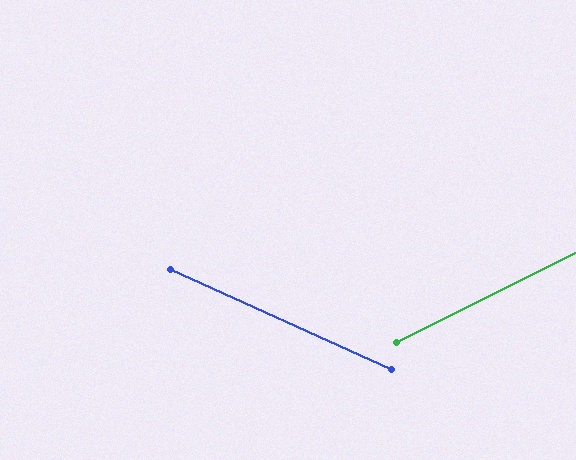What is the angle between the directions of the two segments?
Approximately 51 degrees.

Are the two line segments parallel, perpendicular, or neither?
Neither parallel nor perpendicular — they differ by about 51°.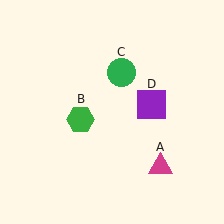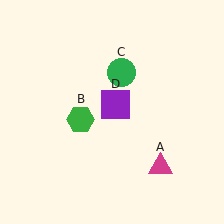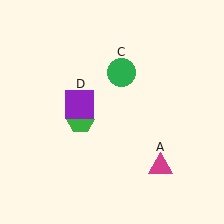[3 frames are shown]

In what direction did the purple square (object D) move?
The purple square (object D) moved left.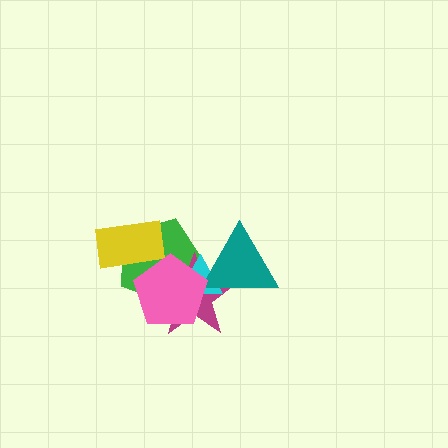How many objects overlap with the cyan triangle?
4 objects overlap with the cyan triangle.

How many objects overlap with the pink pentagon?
5 objects overlap with the pink pentagon.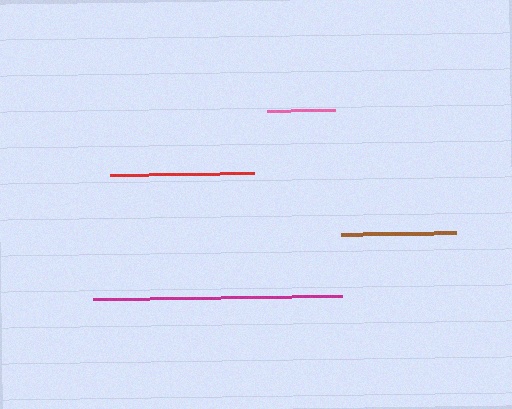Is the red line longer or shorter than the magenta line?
The magenta line is longer than the red line.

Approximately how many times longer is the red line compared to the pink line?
The red line is approximately 2.1 times the length of the pink line.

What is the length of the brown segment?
The brown segment is approximately 115 pixels long.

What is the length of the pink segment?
The pink segment is approximately 68 pixels long.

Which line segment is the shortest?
The pink line is the shortest at approximately 68 pixels.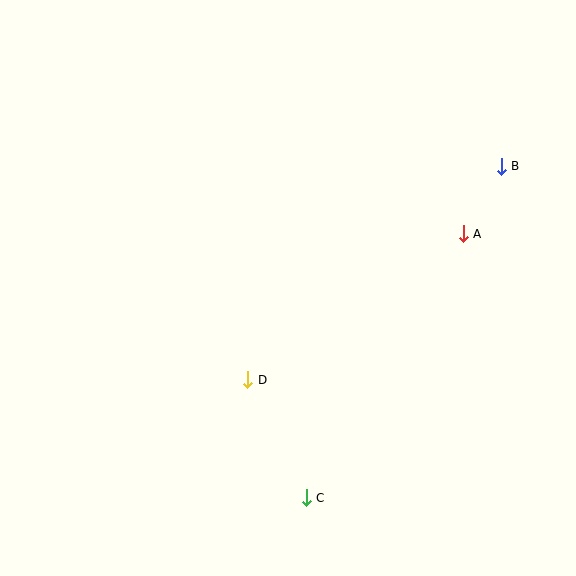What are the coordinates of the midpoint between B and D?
The midpoint between B and D is at (374, 273).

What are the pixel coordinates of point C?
Point C is at (306, 498).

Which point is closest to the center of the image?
Point D at (248, 380) is closest to the center.